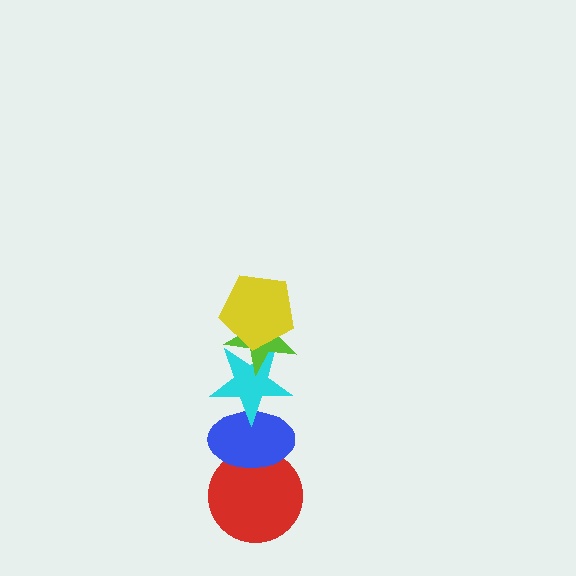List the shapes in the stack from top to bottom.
From top to bottom: the yellow pentagon, the lime star, the cyan star, the blue ellipse, the red circle.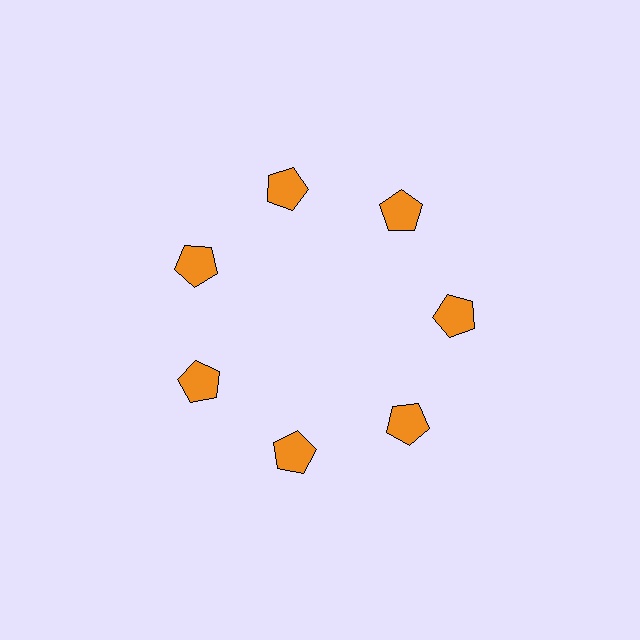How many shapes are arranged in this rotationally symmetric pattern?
There are 7 shapes, arranged in 7 groups of 1.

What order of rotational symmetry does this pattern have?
This pattern has 7-fold rotational symmetry.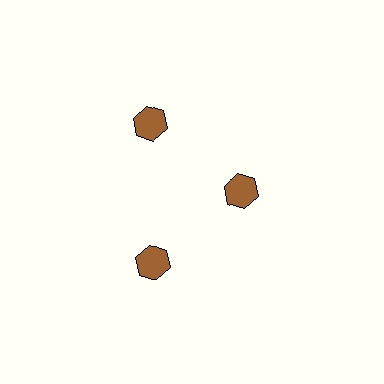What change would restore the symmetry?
The symmetry would be restored by moving it outward, back onto the ring so that all 3 hexagons sit at equal angles and equal distance from the center.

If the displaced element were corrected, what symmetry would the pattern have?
It would have 3-fold rotational symmetry — the pattern would map onto itself every 120 degrees.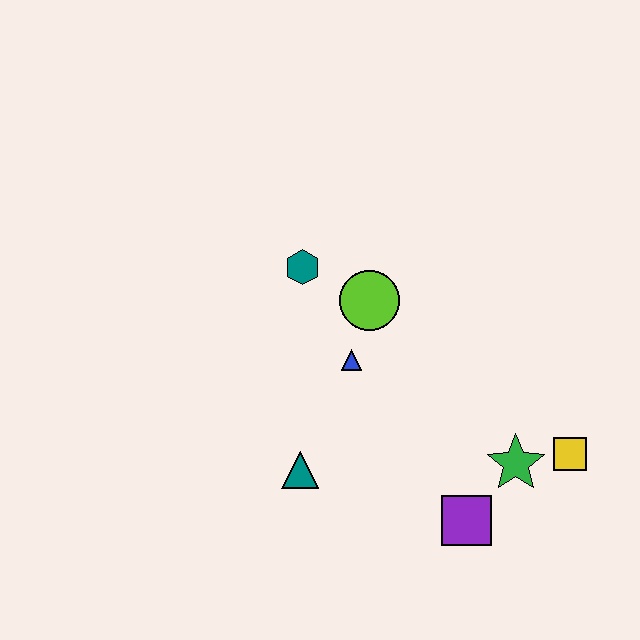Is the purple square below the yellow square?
Yes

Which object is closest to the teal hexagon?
The lime circle is closest to the teal hexagon.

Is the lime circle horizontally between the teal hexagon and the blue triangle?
No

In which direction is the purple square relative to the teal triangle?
The purple square is to the right of the teal triangle.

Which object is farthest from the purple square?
The teal hexagon is farthest from the purple square.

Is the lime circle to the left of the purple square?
Yes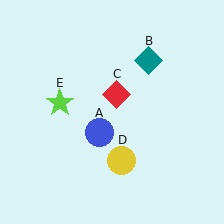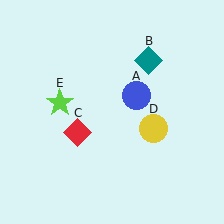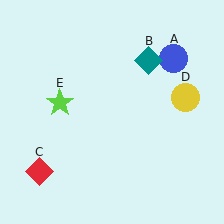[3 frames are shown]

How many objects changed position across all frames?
3 objects changed position: blue circle (object A), red diamond (object C), yellow circle (object D).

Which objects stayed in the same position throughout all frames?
Teal diamond (object B) and lime star (object E) remained stationary.